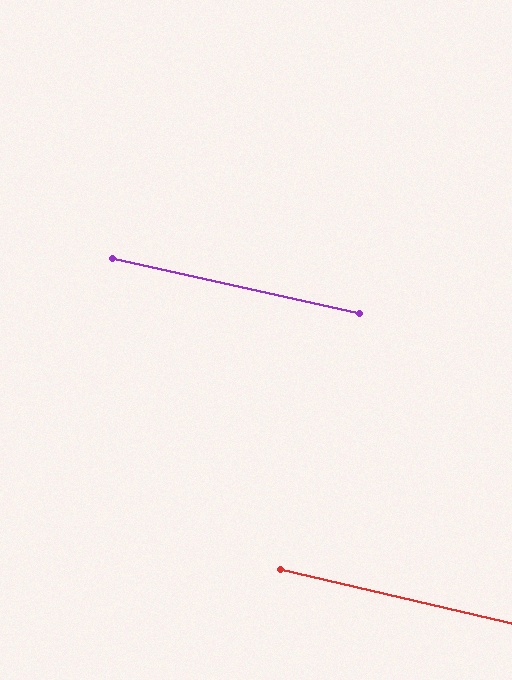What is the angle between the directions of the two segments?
Approximately 1 degree.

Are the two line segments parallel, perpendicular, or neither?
Parallel — their directions differ by only 0.7°.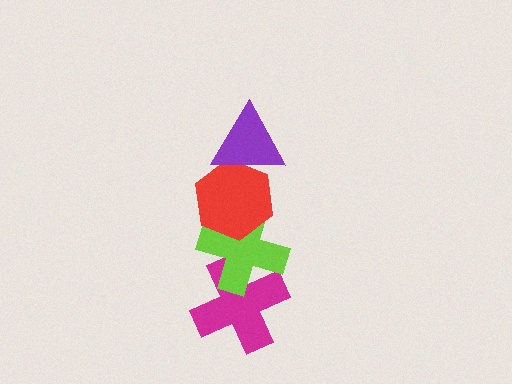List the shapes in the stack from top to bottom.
From top to bottom: the purple triangle, the red hexagon, the lime cross, the magenta cross.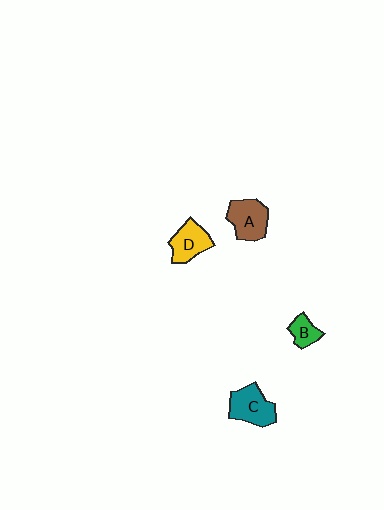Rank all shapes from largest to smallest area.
From largest to smallest: C (teal), A (brown), D (yellow), B (green).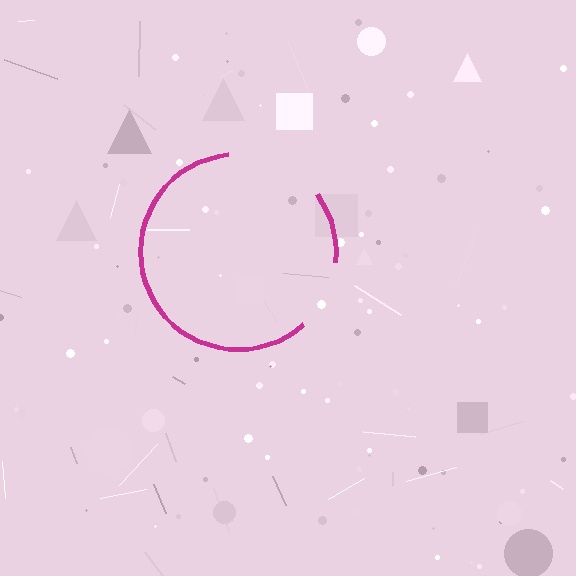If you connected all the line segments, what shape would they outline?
They would outline a circle.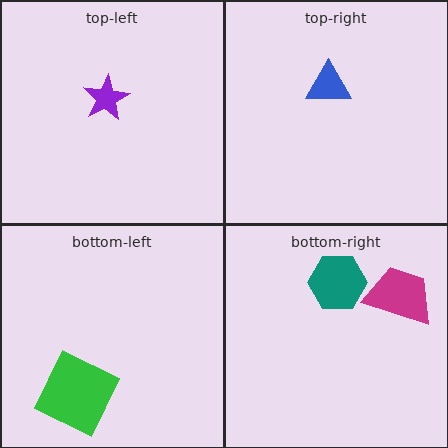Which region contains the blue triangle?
The top-right region.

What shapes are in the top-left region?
The purple star.